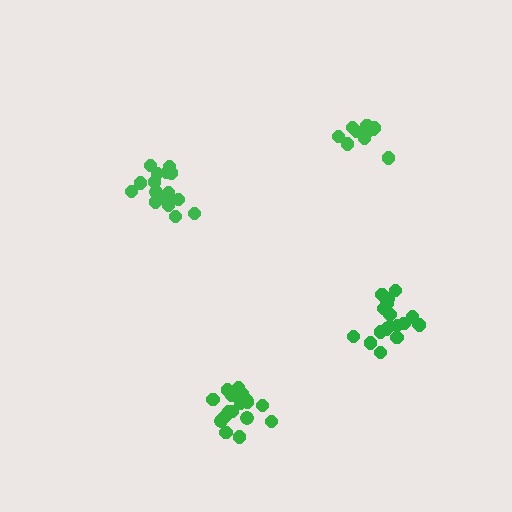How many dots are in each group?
Group 1: 12 dots, Group 2: 18 dots, Group 3: 16 dots, Group 4: 17 dots (63 total).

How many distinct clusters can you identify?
There are 4 distinct clusters.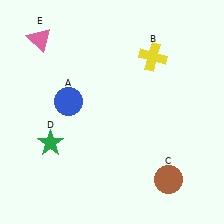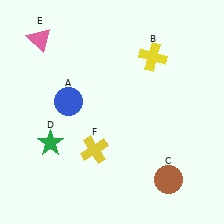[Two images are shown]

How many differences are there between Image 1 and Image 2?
There is 1 difference between the two images.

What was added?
A yellow cross (F) was added in Image 2.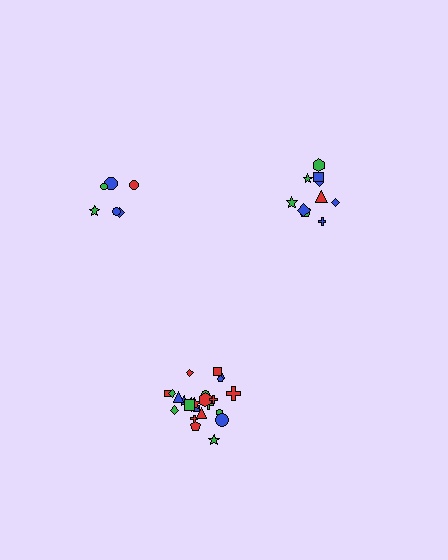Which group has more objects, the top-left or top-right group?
The top-right group.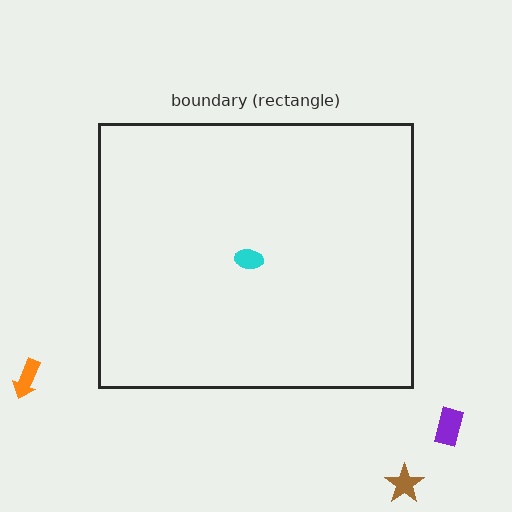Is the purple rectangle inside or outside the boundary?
Outside.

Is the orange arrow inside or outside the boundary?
Outside.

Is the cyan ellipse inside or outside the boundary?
Inside.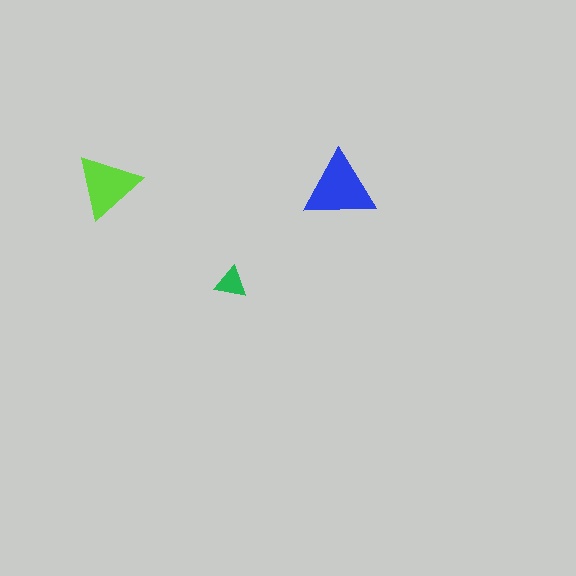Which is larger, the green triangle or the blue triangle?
The blue one.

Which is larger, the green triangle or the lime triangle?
The lime one.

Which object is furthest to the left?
The lime triangle is leftmost.